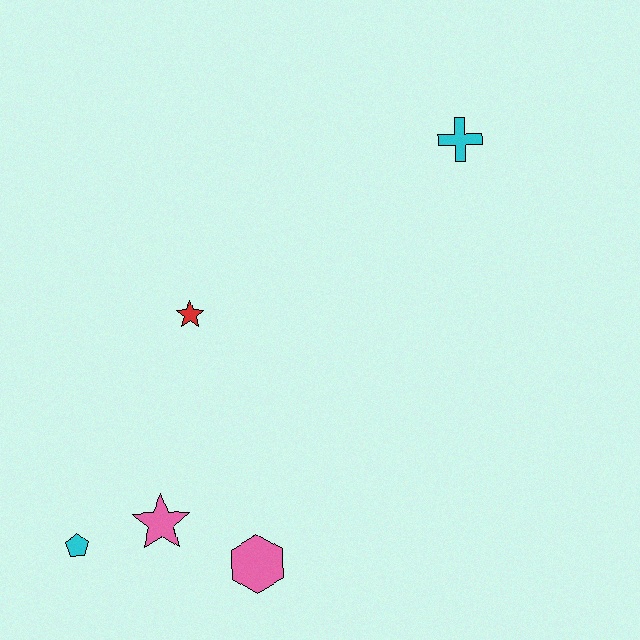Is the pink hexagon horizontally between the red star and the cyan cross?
Yes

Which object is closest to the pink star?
The cyan pentagon is closest to the pink star.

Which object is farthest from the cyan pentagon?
The cyan cross is farthest from the cyan pentagon.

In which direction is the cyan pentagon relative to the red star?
The cyan pentagon is below the red star.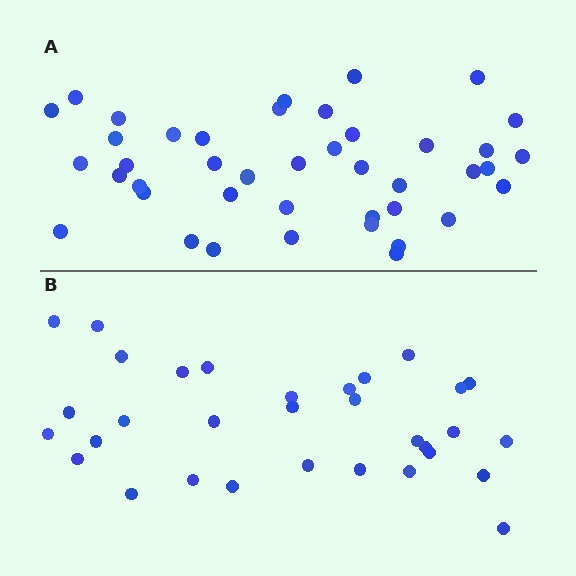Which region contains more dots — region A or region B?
Region A (the top region) has more dots.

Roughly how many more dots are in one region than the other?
Region A has roughly 10 or so more dots than region B.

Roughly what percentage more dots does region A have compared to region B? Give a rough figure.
About 30% more.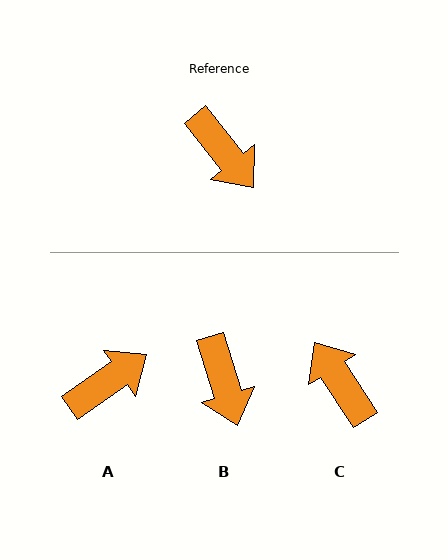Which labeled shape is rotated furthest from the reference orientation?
C, about 175 degrees away.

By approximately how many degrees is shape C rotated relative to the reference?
Approximately 175 degrees counter-clockwise.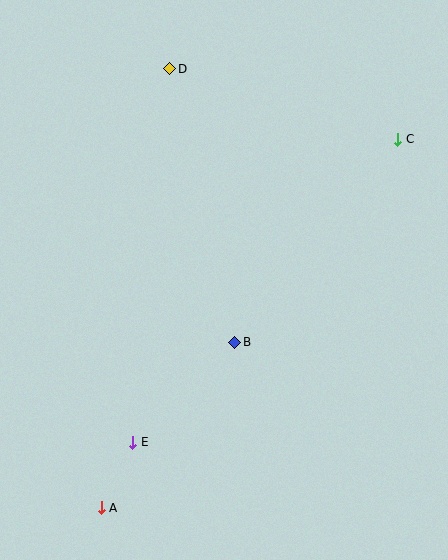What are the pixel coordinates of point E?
Point E is at (133, 442).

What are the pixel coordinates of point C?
Point C is at (398, 139).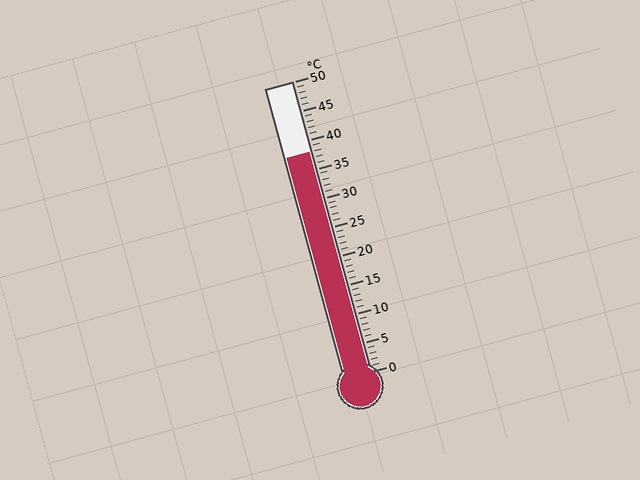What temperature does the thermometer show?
The thermometer shows approximately 38°C.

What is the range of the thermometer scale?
The thermometer scale ranges from 0°C to 50°C.